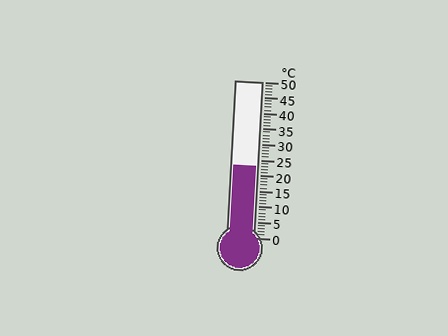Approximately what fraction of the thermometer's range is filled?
The thermometer is filled to approximately 45% of its range.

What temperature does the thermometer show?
The thermometer shows approximately 23°C.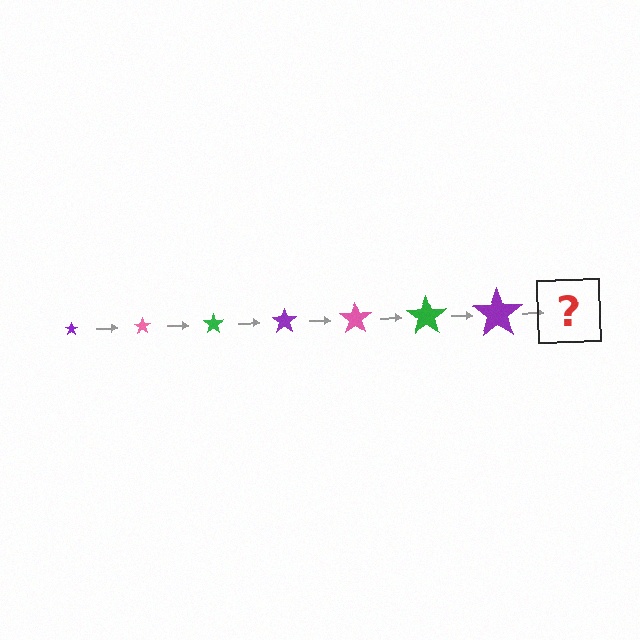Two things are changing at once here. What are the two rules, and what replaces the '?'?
The two rules are that the star grows larger each step and the color cycles through purple, pink, and green. The '?' should be a pink star, larger than the previous one.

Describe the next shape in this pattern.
It should be a pink star, larger than the previous one.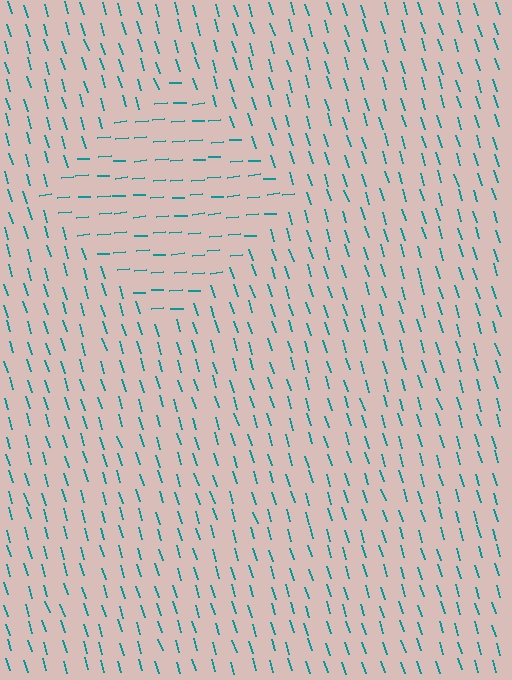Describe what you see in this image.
The image is filled with small teal line segments. A diamond region in the image has lines oriented differently from the surrounding lines, creating a visible texture boundary.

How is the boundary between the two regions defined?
The boundary is defined purely by a change in line orientation (approximately 77 degrees difference). All lines are the same color and thickness.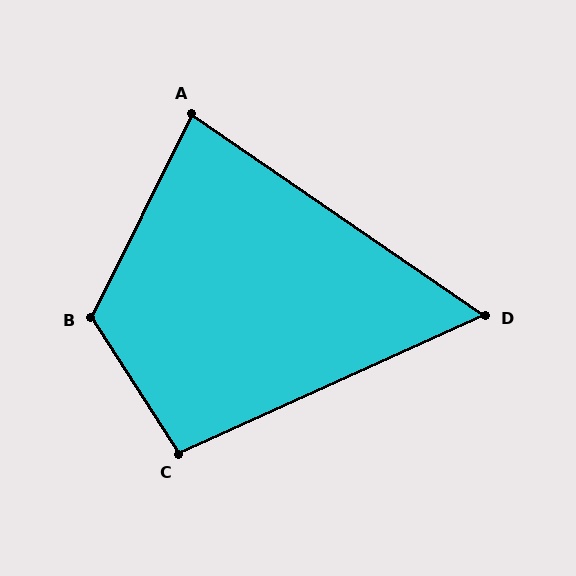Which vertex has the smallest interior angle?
D, at approximately 59 degrees.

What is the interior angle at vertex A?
Approximately 82 degrees (acute).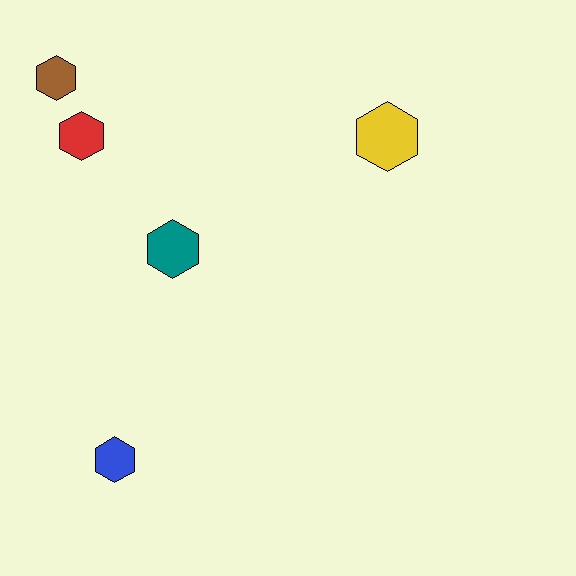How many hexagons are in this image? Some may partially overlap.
There are 5 hexagons.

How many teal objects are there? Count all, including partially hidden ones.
There is 1 teal object.